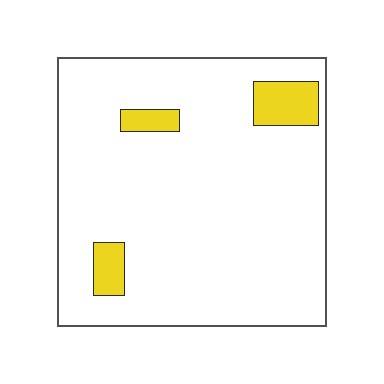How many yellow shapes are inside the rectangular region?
3.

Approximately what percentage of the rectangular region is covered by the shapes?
Approximately 10%.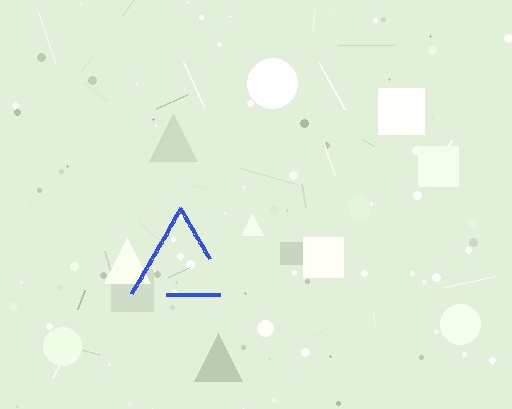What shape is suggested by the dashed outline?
The dashed outline suggests a triangle.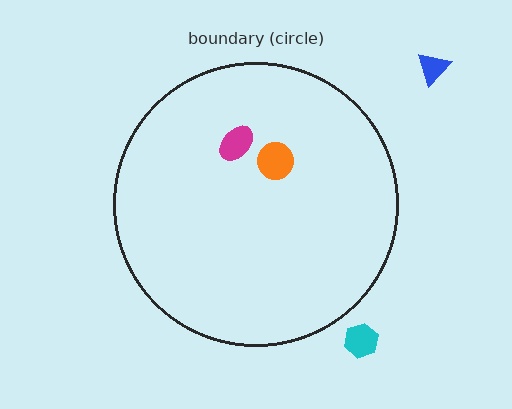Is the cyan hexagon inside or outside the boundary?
Outside.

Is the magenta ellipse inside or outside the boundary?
Inside.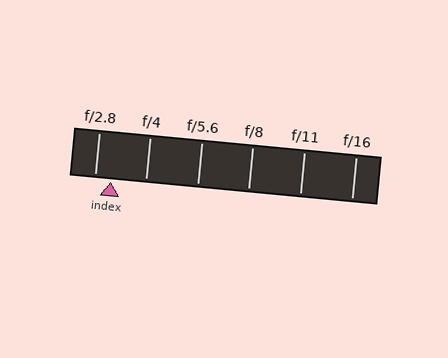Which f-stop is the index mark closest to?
The index mark is closest to f/2.8.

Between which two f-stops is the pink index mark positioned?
The index mark is between f/2.8 and f/4.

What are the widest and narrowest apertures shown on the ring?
The widest aperture shown is f/2.8 and the narrowest is f/16.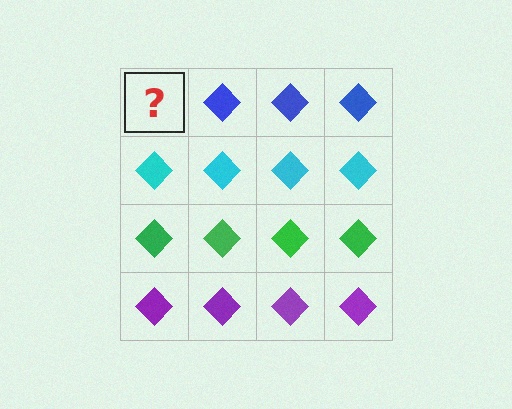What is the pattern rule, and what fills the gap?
The rule is that each row has a consistent color. The gap should be filled with a blue diamond.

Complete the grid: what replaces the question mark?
The question mark should be replaced with a blue diamond.